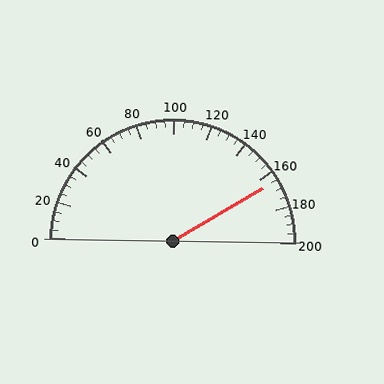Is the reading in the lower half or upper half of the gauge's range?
The reading is in the upper half of the range (0 to 200).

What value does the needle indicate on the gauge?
The needle indicates approximately 165.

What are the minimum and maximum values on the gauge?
The gauge ranges from 0 to 200.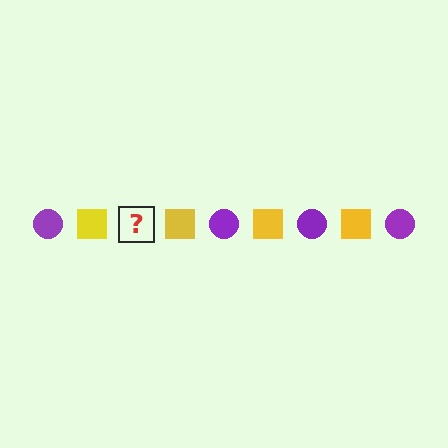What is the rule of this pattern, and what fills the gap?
The rule is that the pattern alternates between purple circle and yellow square. The gap should be filled with a purple circle.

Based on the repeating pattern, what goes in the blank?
The blank should be a purple circle.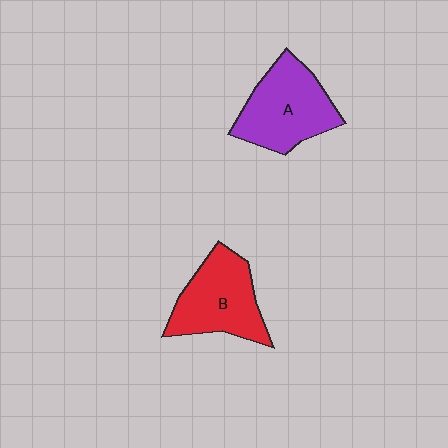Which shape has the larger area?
Shape A (purple).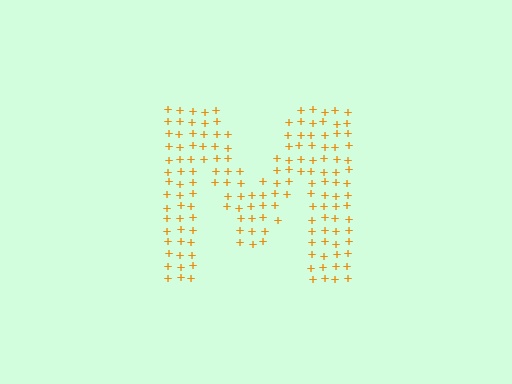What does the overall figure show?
The overall figure shows the letter M.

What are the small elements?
The small elements are plus signs.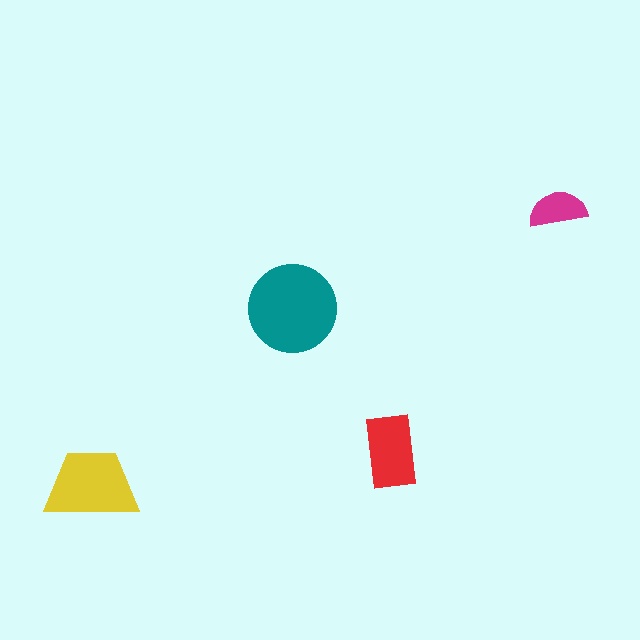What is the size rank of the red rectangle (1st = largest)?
3rd.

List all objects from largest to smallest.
The teal circle, the yellow trapezoid, the red rectangle, the magenta semicircle.